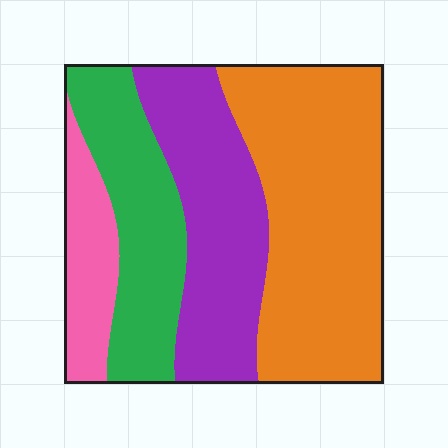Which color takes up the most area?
Orange, at roughly 40%.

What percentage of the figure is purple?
Purple takes up about one quarter (1/4) of the figure.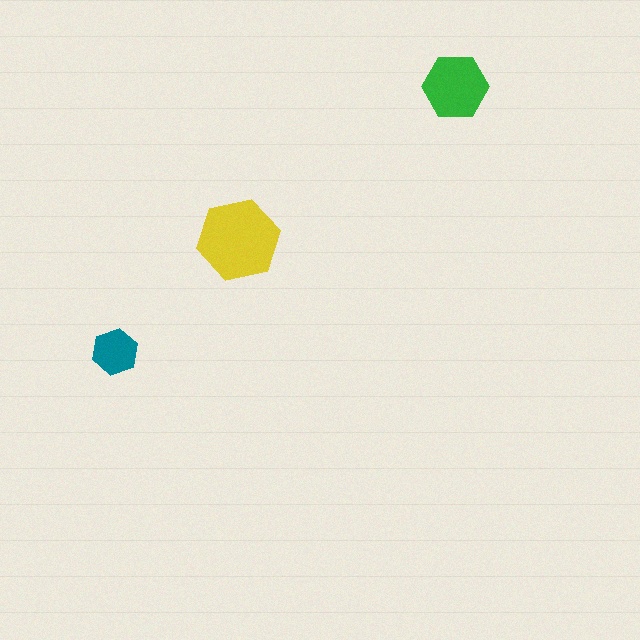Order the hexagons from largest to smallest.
the yellow one, the green one, the teal one.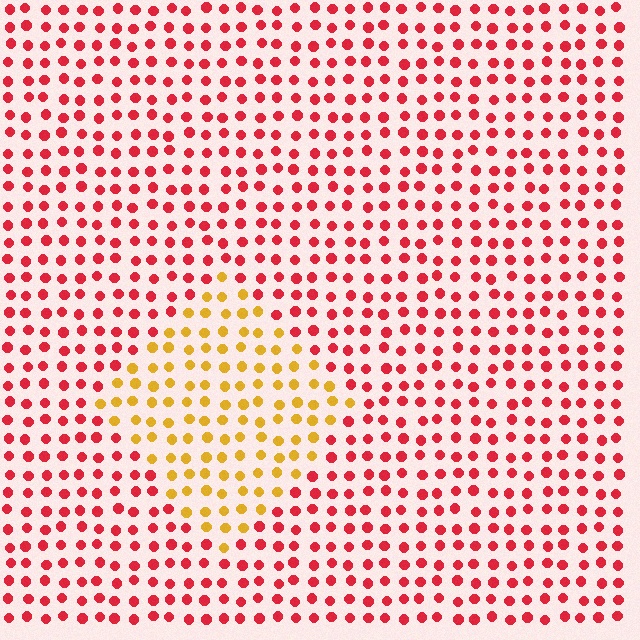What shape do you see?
I see a diamond.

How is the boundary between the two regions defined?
The boundary is defined purely by a slight shift in hue (about 52 degrees). Spacing, size, and orientation are identical on both sides.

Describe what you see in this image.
The image is filled with small red elements in a uniform arrangement. A diamond-shaped region is visible where the elements are tinted to a slightly different hue, forming a subtle color boundary.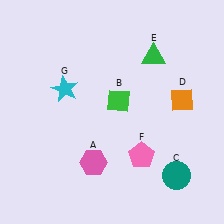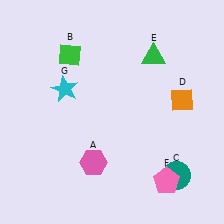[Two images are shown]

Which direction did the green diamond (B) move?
The green diamond (B) moved left.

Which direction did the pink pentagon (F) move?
The pink pentagon (F) moved down.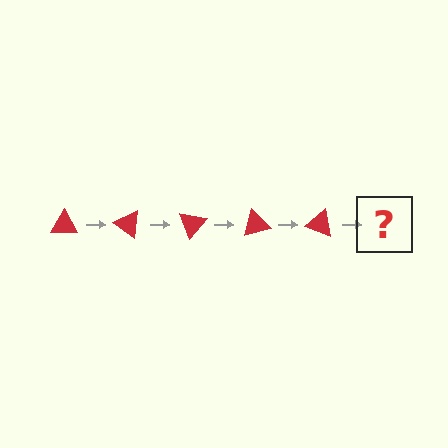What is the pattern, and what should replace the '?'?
The pattern is that the triangle rotates 35 degrees each step. The '?' should be a red triangle rotated 175 degrees.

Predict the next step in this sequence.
The next step is a red triangle rotated 175 degrees.